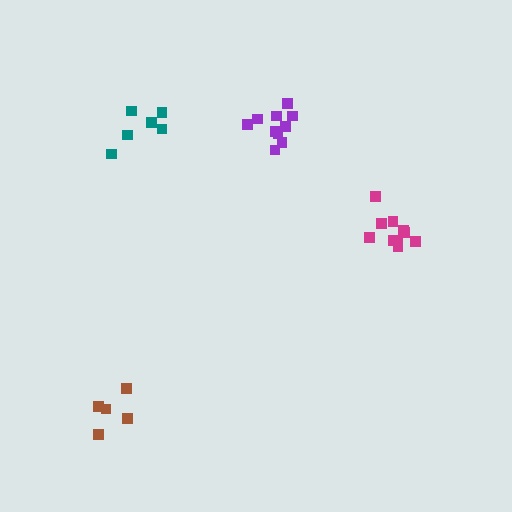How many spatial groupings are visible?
There are 4 spatial groupings.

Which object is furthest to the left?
The brown cluster is leftmost.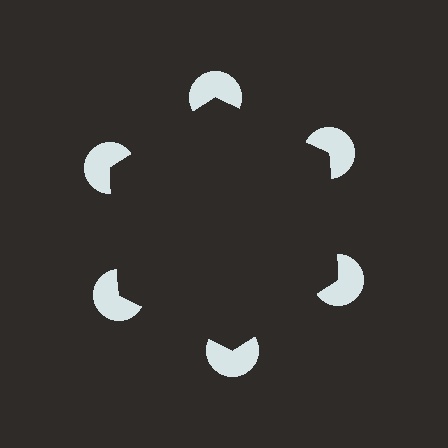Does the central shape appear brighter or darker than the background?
It typically appears slightly darker than the background, even though no actual brightness change is drawn.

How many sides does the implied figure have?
6 sides.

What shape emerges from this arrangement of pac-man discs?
An illusory hexagon — its edges are inferred from the aligned wedge cuts in the pac-man discs, not physically drawn.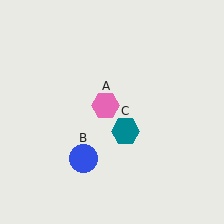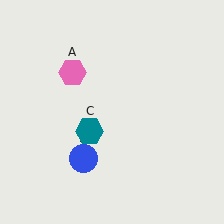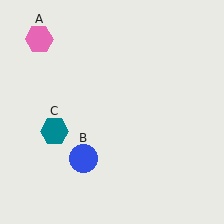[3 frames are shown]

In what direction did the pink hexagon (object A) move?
The pink hexagon (object A) moved up and to the left.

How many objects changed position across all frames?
2 objects changed position: pink hexagon (object A), teal hexagon (object C).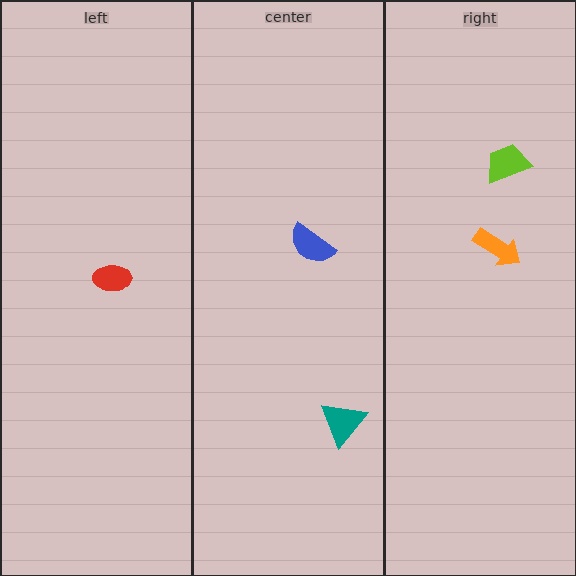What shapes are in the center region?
The blue semicircle, the teal triangle.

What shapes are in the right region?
The orange arrow, the lime trapezoid.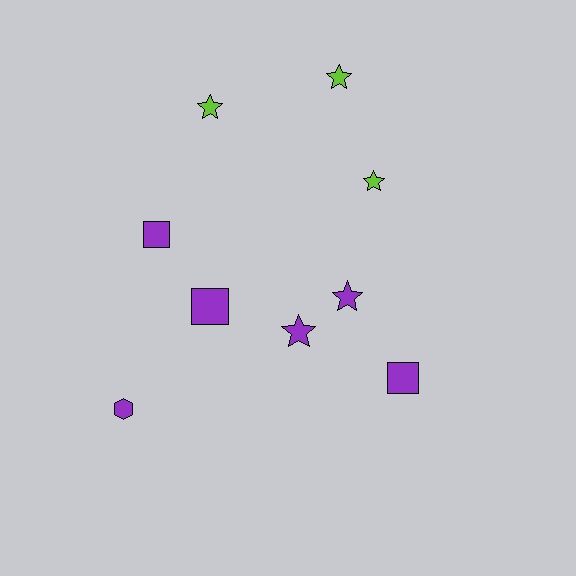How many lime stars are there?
There are 3 lime stars.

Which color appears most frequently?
Purple, with 6 objects.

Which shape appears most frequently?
Star, with 5 objects.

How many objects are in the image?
There are 9 objects.